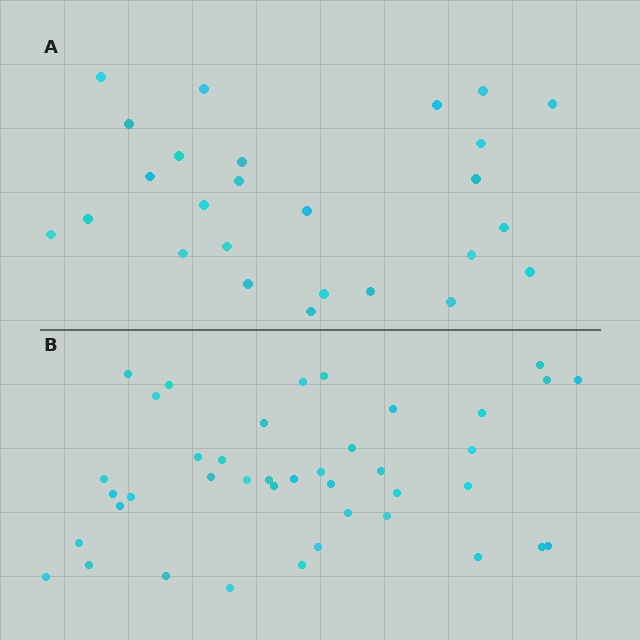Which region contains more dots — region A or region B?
Region B (the bottom region) has more dots.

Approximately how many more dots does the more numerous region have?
Region B has approximately 15 more dots than region A.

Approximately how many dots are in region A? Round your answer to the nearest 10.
About 30 dots. (The exact count is 26, which rounds to 30.)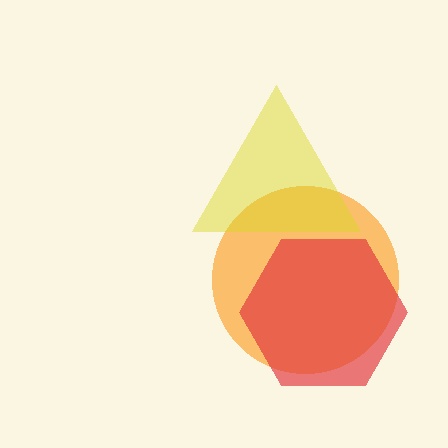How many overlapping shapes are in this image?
There are 3 overlapping shapes in the image.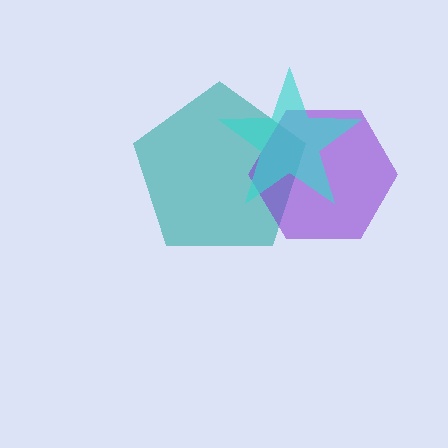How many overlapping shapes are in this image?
There are 3 overlapping shapes in the image.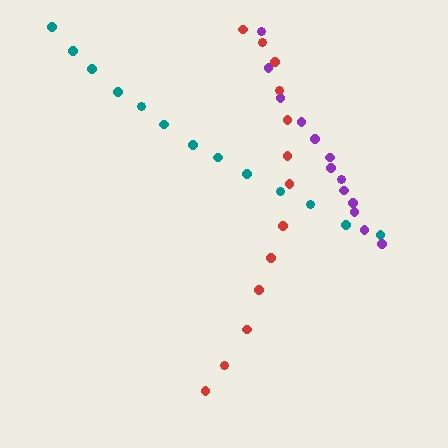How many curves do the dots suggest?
There are 3 distinct paths.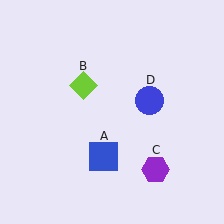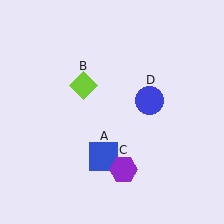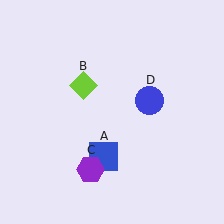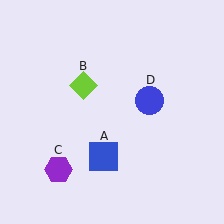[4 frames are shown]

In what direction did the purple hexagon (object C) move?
The purple hexagon (object C) moved left.